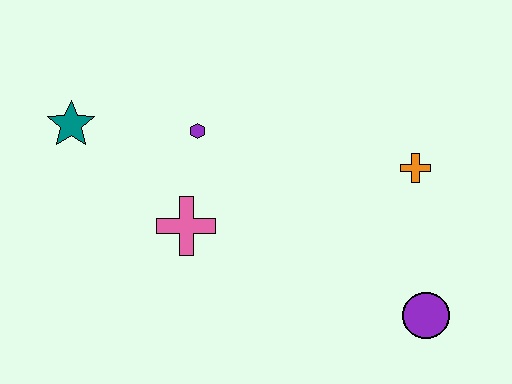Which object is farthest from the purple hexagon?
The purple circle is farthest from the purple hexagon.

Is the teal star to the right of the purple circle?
No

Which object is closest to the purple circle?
The orange cross is closest to the purple circle.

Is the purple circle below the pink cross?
Yes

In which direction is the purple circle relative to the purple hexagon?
The purple circle is to the right of the purple hexagon.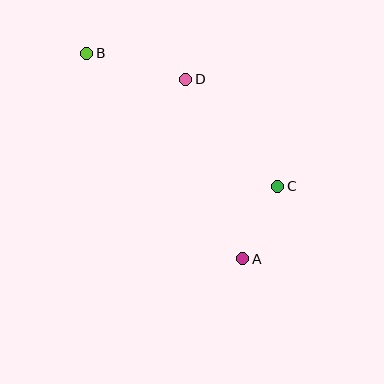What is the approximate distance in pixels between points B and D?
The distance between B and D is approximately 102 pixels.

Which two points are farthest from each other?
Points A and B are farthest from each other.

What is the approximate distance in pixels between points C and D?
The distance between C and D is approximately 141 pixels.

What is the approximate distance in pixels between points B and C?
The distance between B and C is approximately 233 pixels.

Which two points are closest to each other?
Points A and C are closest to each other.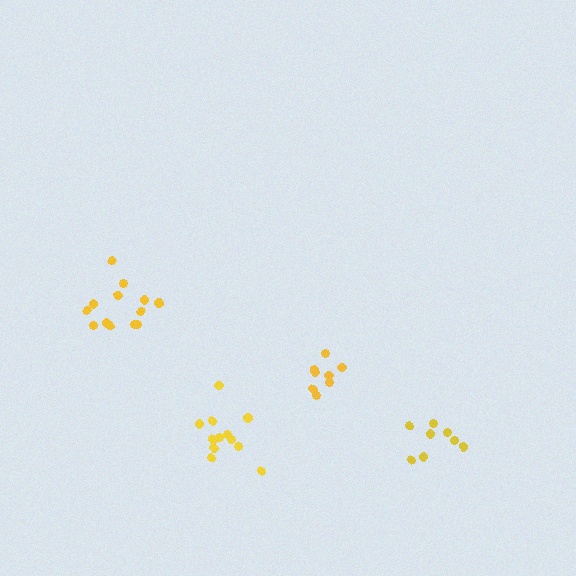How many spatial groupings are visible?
There are 4 spatial groupings.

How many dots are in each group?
Group 1: 13 dots, Group 2: 12 dots, Group 3: 8 dots, Group 4: 8 dots (41 total).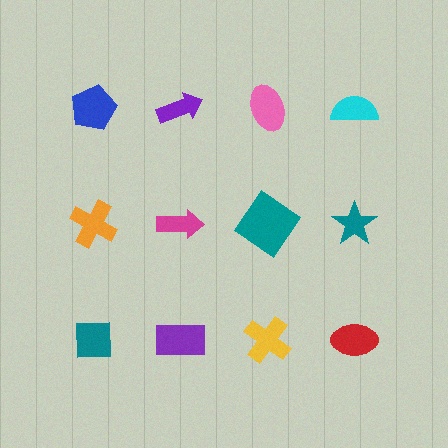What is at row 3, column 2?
A purple rectangle.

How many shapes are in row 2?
4 shapes.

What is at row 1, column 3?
A pink ellipse.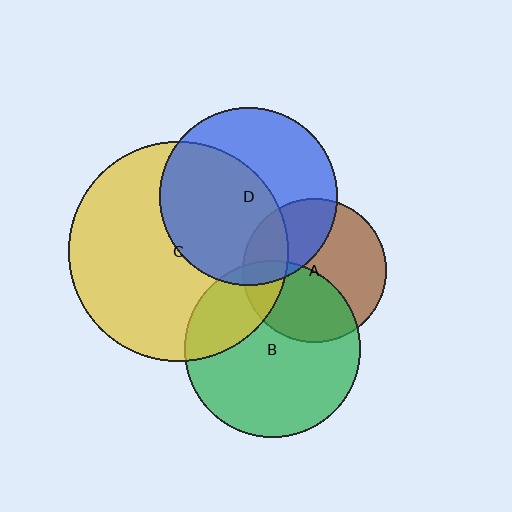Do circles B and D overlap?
Yes.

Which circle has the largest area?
Circle C (yellow).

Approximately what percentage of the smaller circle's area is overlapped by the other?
Approximately 5%.